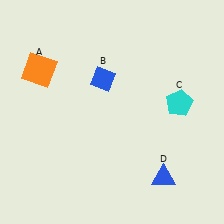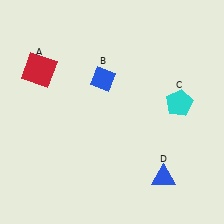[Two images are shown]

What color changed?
The square (A) changed from orange in Image 1 to red in Image 2.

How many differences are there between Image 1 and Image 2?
There is 1 difference between the two images.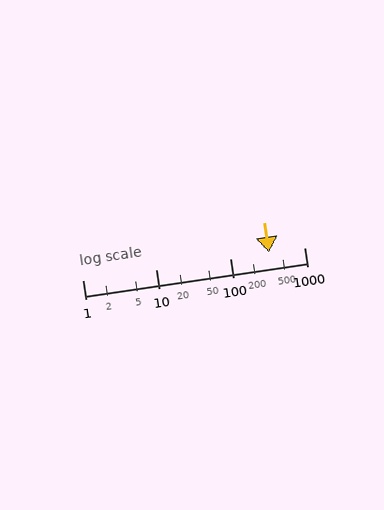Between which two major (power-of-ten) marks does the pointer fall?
The pointer is between 100 and 1000.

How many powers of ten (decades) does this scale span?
The scale spans 3 decades, from 1 to 1000.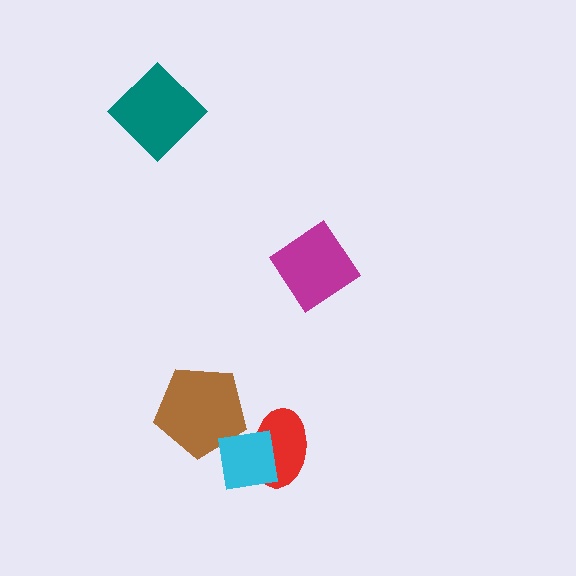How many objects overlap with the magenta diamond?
0 objects overlap with the magenta diamond.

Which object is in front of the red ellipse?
The cyan square is in front of the red ellipse.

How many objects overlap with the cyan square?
2 objects overlap with the cyan square.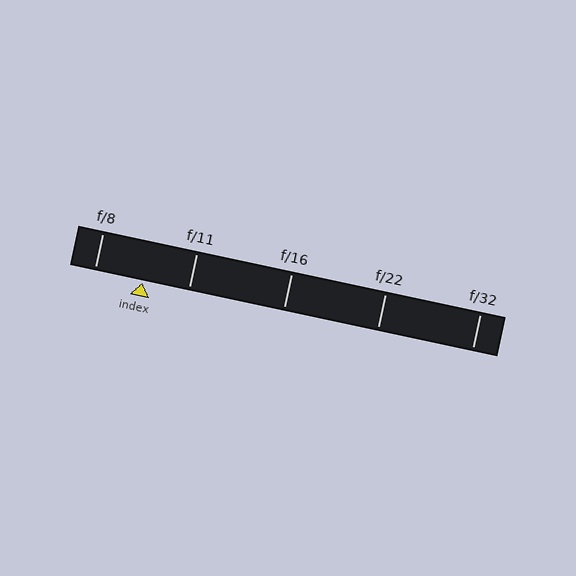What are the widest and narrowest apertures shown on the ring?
The widest aperture shown is f/8 and the narrowest is f/32.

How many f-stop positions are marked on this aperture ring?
There are 5 f-stop positions marked.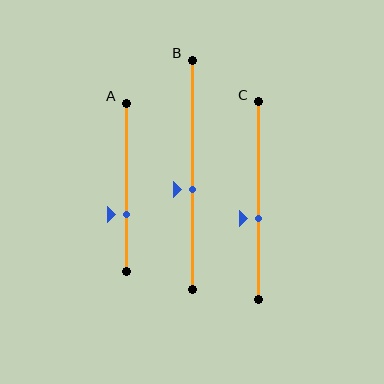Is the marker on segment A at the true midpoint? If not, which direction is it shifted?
No, the marker on segment A is shifted downward by about 16% of the segment length.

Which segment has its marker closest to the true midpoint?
Segment B has its marker closest to the true midpoint.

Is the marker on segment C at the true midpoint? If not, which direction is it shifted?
No, the marker on segment C is shifted downward by about 9% of the segment length.